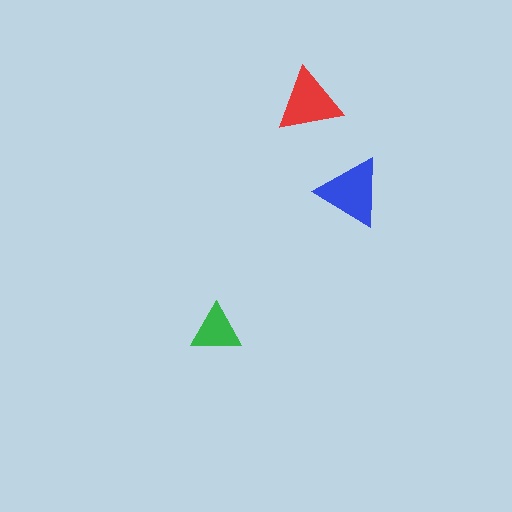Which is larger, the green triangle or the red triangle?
The red one.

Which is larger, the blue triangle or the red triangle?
The blue one.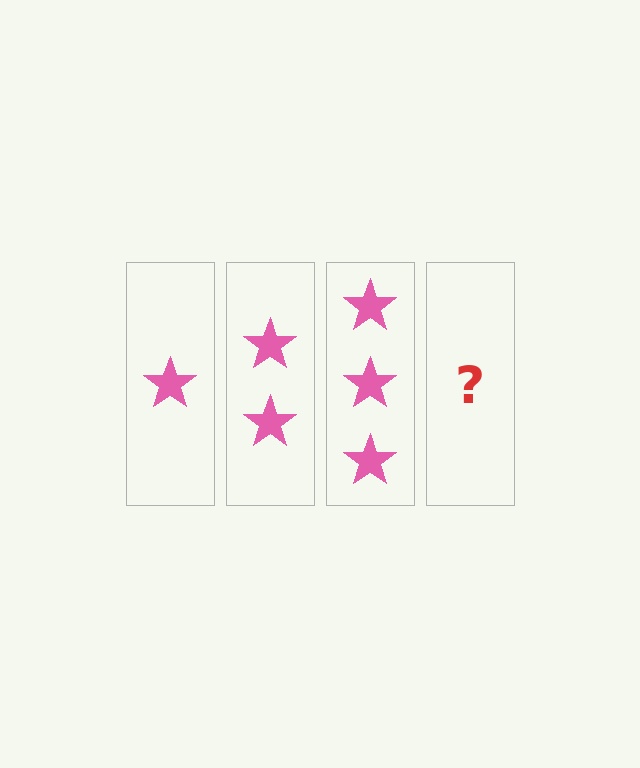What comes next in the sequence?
The next element should be 4 stars.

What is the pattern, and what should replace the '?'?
The pattern is that each step adds one more star. The '?' should be 4 stars.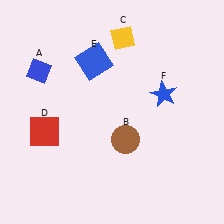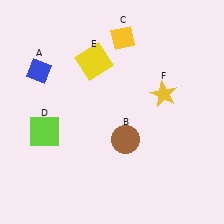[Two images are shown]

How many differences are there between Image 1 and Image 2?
There are 3 differences between the two images.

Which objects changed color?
D changed from red to lime. E changed from blue to yellow. F changed from blue to yellow.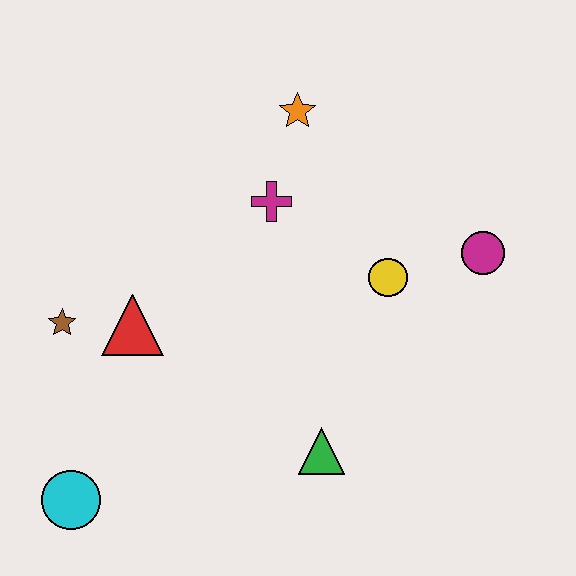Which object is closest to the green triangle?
The yellow circle is closest to the green triangle.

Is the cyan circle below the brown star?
Yes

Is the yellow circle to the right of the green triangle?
Yes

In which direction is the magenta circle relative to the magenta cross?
The magenta circle is to the right of the magenta cross.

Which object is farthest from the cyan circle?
The magenta circle is farthest from the cyan circle.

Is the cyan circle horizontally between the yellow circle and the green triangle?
No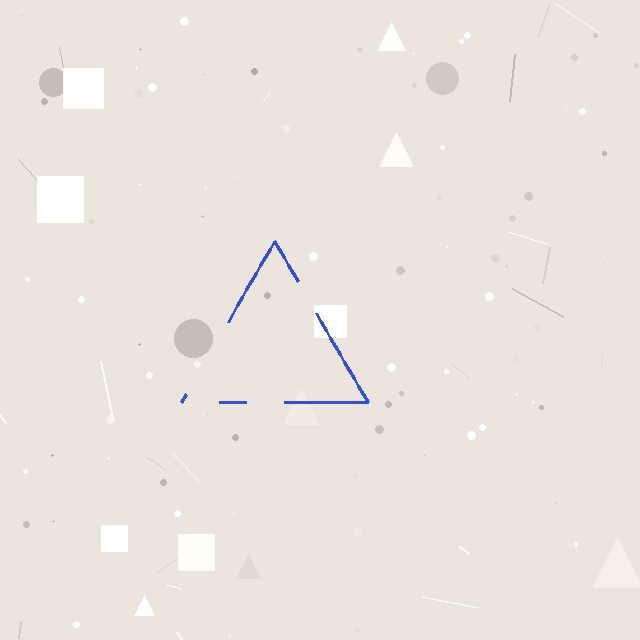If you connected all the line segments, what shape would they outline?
They would outline a triangle.